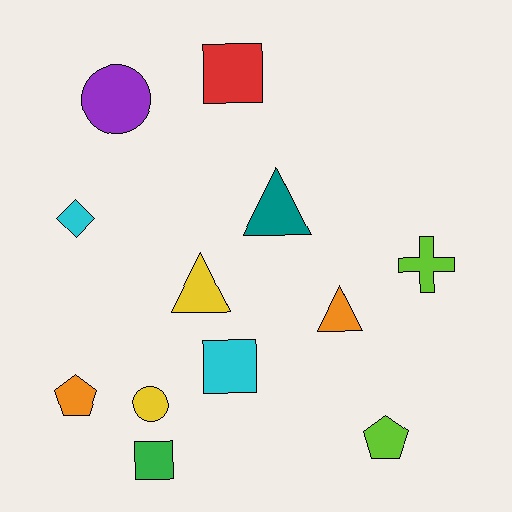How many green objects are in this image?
There is 1 green object.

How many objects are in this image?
There are 12 objects.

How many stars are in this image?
There are no stars.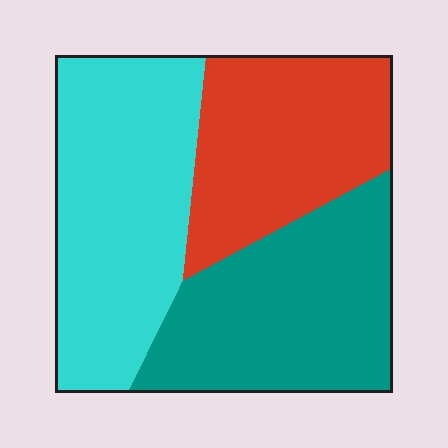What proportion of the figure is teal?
Teal takes up between a quarter and a half of the figure.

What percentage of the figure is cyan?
Cyan takes up about three eighths (3/8) of the figure.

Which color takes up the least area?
Red, at roughly 30%.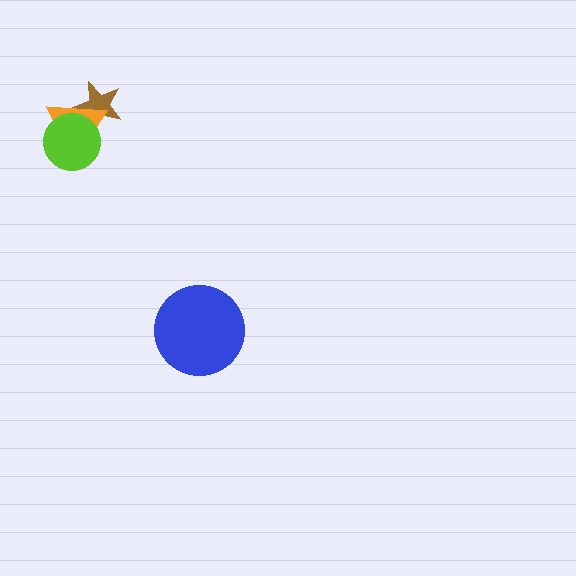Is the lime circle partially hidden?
No, no other shape covers it.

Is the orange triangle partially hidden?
Yes, it is partially covered by another shape.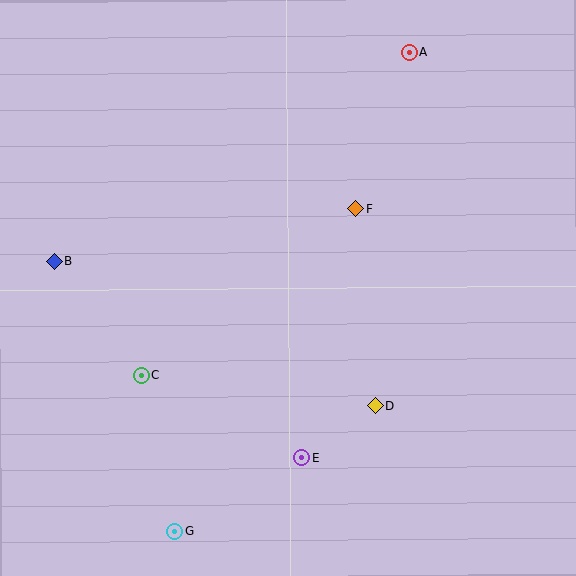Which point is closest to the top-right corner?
Point A is closest to the top-right corner.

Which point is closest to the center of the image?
Point F at (356, 209) is closest to the center.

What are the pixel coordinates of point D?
Point D is at (375, 406).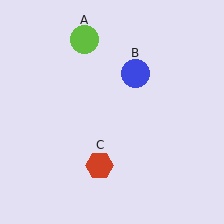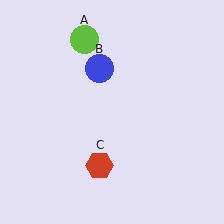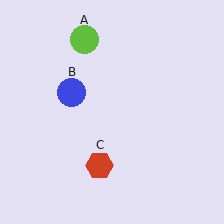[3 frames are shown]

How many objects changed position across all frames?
1 object changed position: blue circle (object B).